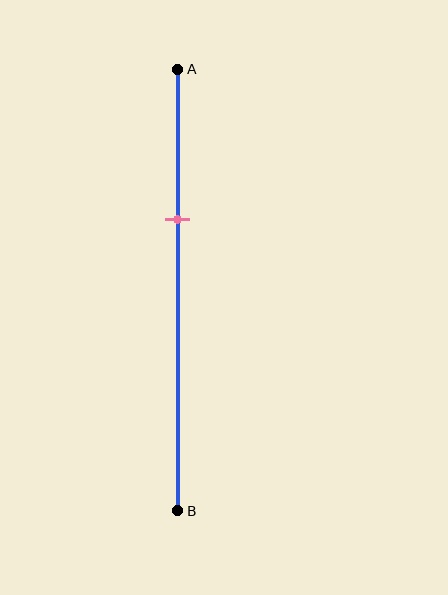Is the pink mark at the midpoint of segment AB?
No, the mark is at about 35% from A, not at the 50% midpoint.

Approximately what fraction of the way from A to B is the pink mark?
The pink mark is approximately 35% of the way from A to B.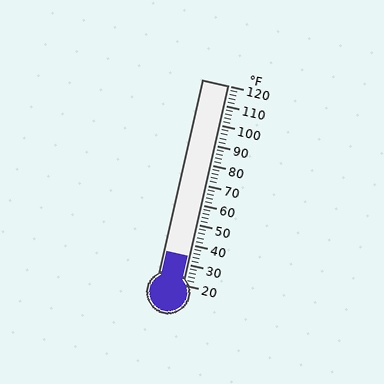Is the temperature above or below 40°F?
The temperature is below 40°F.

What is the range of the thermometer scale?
The thermometer scale ranges from 20°F to 120°F.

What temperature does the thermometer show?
The thermometer shows approximately 34°F.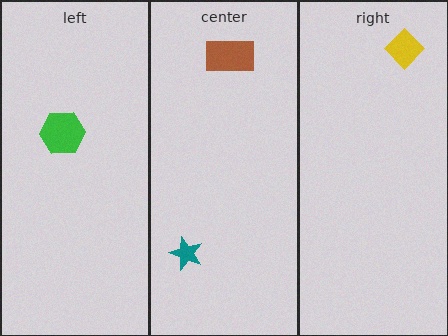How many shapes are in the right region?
1.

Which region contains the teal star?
The center region.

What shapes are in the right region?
The yellow diamond.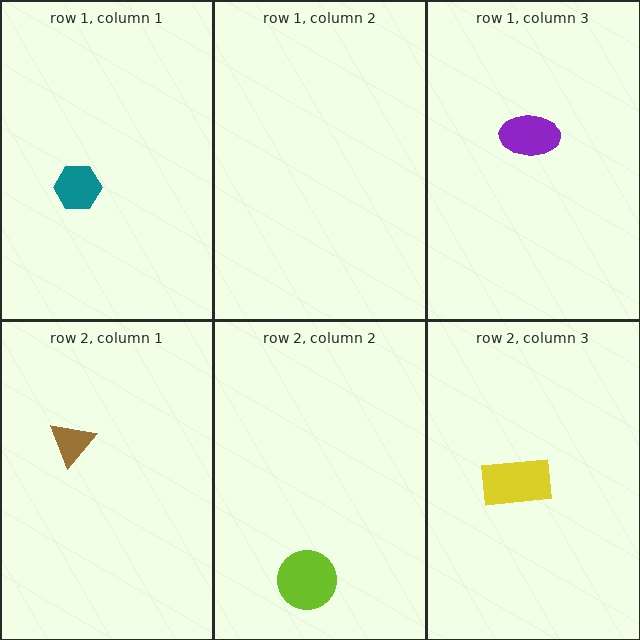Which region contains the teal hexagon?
The row 1, column 1 region.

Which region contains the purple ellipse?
The row 1, column 3 region.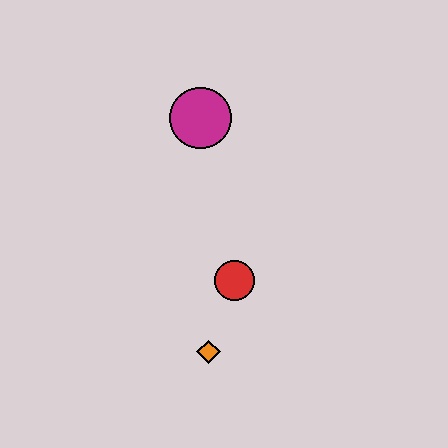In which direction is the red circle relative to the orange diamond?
The red circle is above the orange diamond.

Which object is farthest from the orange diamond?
The magenta circle is farthest from the orange diamond.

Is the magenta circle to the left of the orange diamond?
Yes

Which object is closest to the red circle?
The orange diamond is closest to the red circle.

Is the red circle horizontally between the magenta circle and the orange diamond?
No